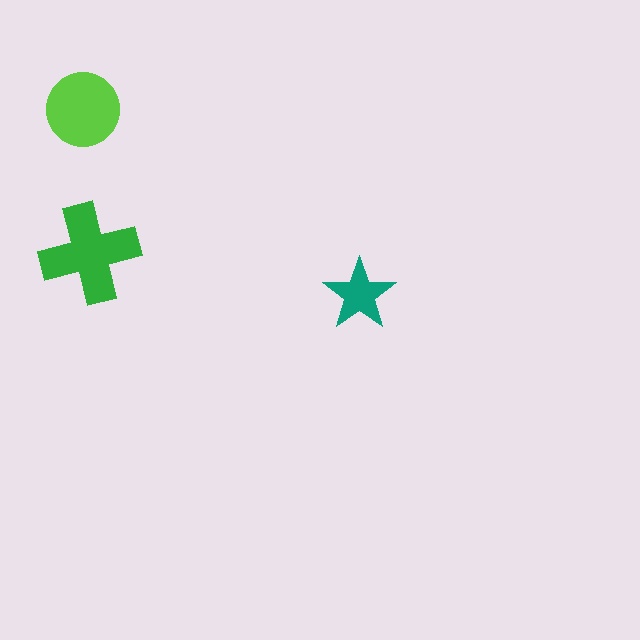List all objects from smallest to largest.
The teal star, the lime circle, the green cross.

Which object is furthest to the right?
The teal star is rightmost.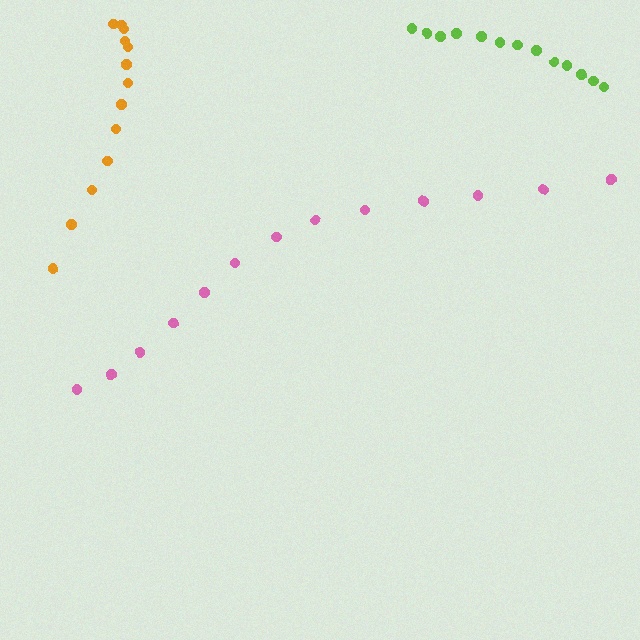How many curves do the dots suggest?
There are 3 distinct paths.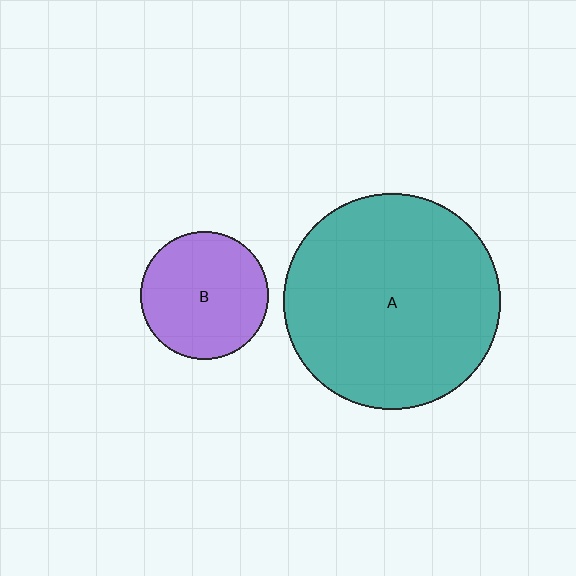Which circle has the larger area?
Circle A (teal).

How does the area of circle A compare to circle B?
Approximately 2.9 times.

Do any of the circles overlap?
No, none of the circles overlap.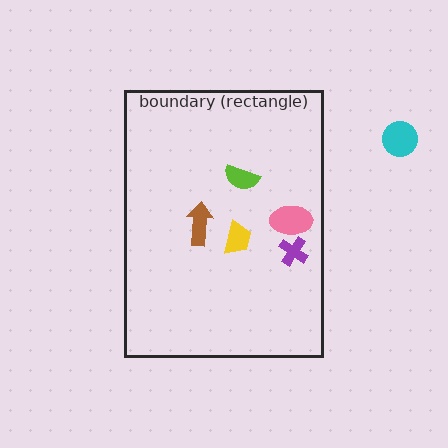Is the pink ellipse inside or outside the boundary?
Inside.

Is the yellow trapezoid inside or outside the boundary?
Inside.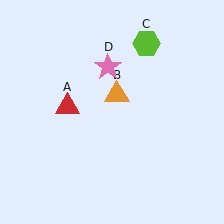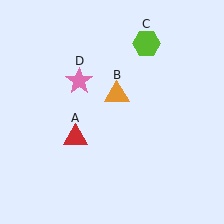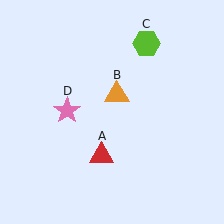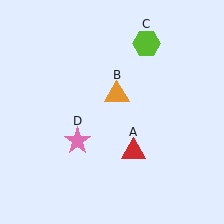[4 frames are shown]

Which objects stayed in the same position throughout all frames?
Orange triangle (object B) and lime hexagon (object C) remained stationary.